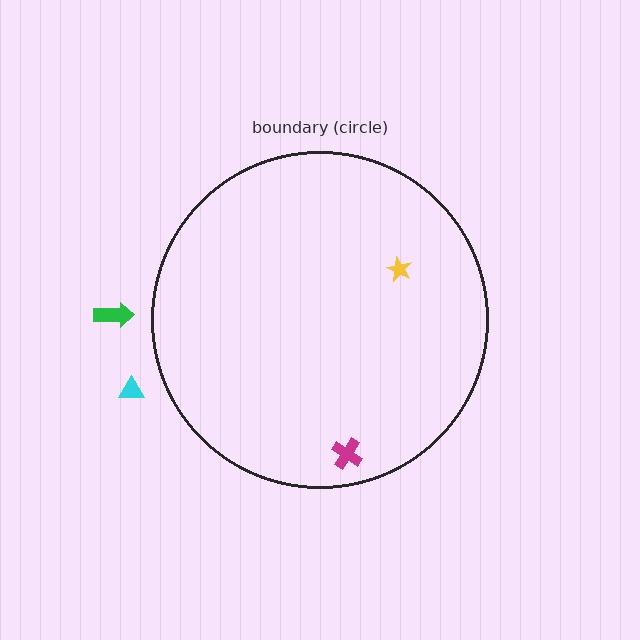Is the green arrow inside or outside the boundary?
Outside.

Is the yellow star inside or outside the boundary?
Inside.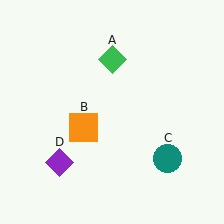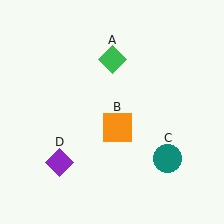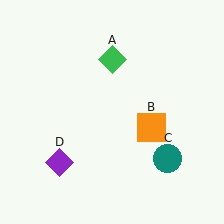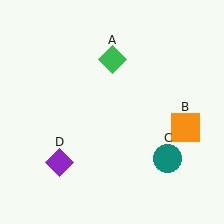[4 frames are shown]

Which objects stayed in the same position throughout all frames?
Green diamond (object A) and teal circle (object C) and purple diamond (object D) remained stationary.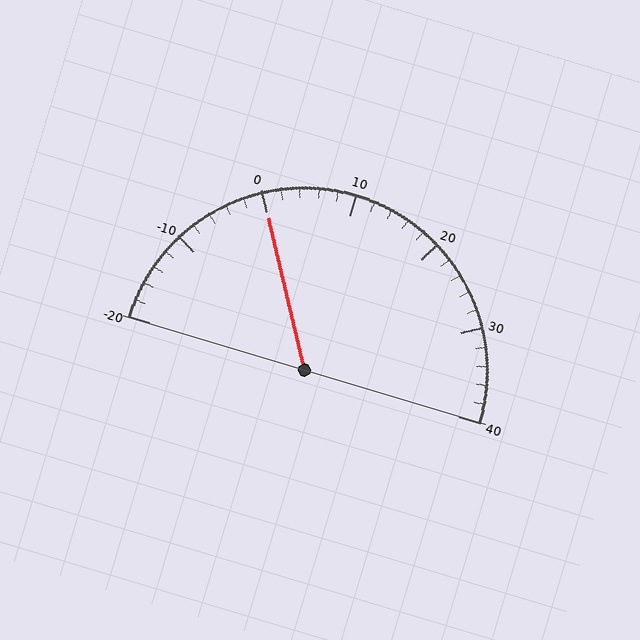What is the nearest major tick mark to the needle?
The nearest major tick mark is 0.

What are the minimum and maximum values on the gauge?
The gauge ranges from -20 to 40.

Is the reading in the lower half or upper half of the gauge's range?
The reading is in the lower half of the range (-20 to 40).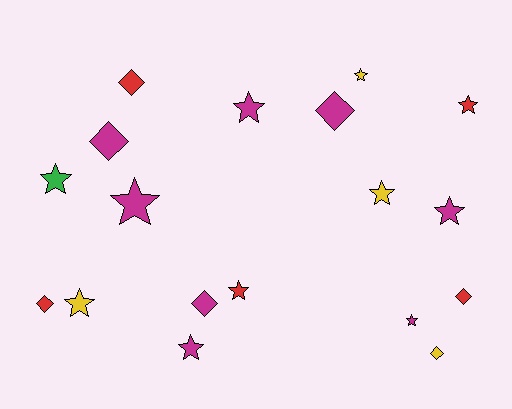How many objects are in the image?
There are 18 objects.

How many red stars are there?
There are 2 red stars.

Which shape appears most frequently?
Star, with 11 objects.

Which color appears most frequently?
Magenta, with 8 objects.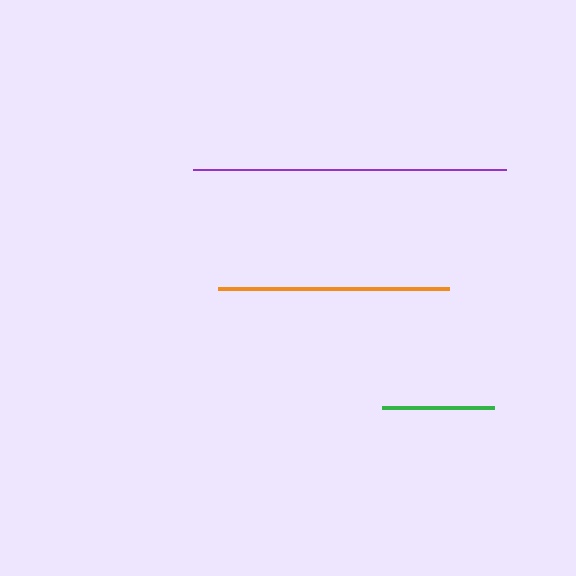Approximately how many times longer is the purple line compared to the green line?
The purple line is approximately 2.8 times the length of the green line.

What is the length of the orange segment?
The orange segment is approximately 231 pixels long.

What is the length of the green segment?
The green segment is approximately 112 pixels long.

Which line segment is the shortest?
The green line is the shortest at approximately 112 pixels.